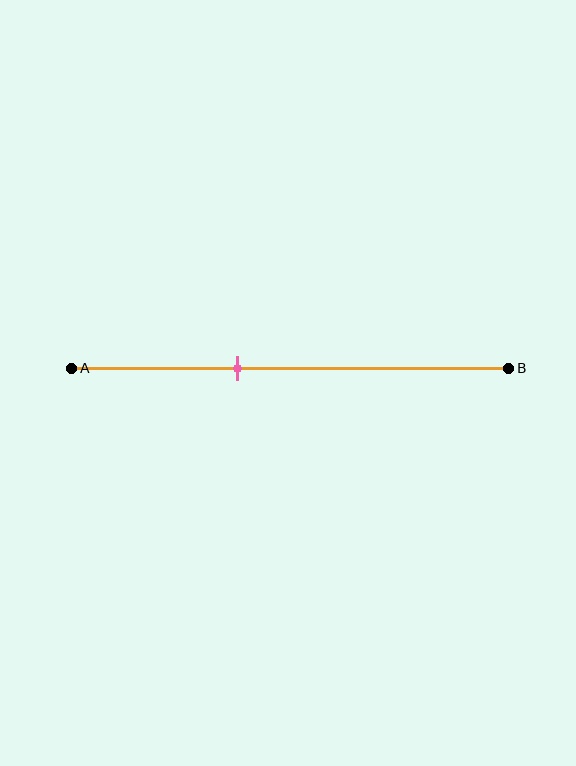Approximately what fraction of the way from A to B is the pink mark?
The pink mark is approximately 40% of the way from A to B.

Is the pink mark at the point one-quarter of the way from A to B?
No, the mark is at about 40% from A, not at the 25% one-quarter point.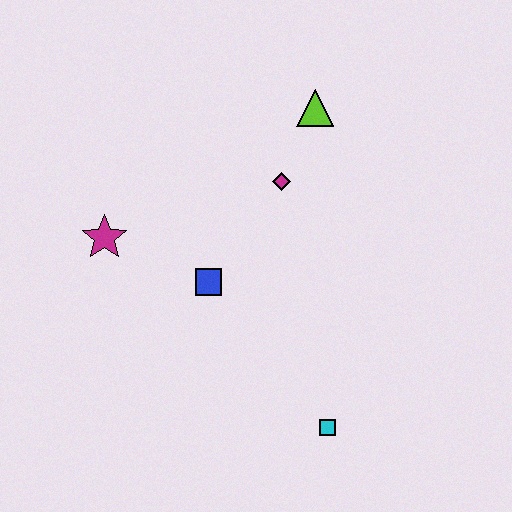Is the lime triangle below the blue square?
No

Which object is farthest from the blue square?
The lime triangle is farthest from the blue square.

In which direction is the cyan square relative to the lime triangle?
The cyan square is below the lime triangle.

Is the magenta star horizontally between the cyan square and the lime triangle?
No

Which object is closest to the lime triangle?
The magenta diamond is closest to the lime triangle.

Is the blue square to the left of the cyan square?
Yes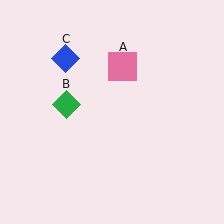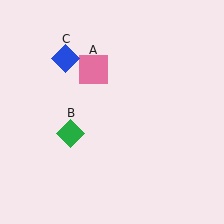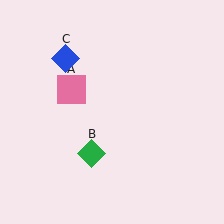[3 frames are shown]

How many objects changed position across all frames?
2 objects changed position: pink square (object A), green diamond (object B).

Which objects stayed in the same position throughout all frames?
Blue diamond (object C) remained stationary.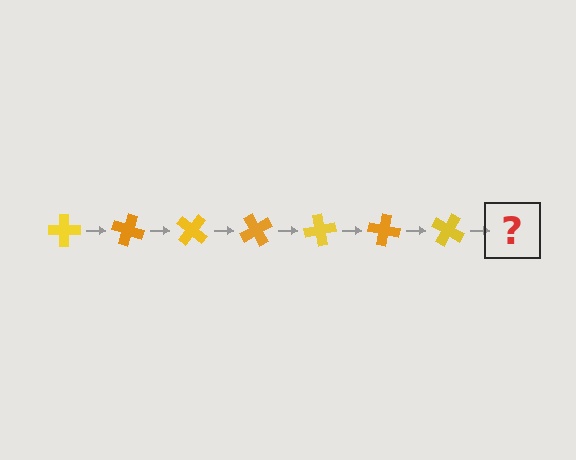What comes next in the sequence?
The next element should be an orange cross, rotated 140 degrees from the start.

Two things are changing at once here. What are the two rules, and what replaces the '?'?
The two rules are that it rotates 20 degrees each step and the color cycles through yellow and orange. The '?' should be an orange cross, rotated 140 degrees from the start.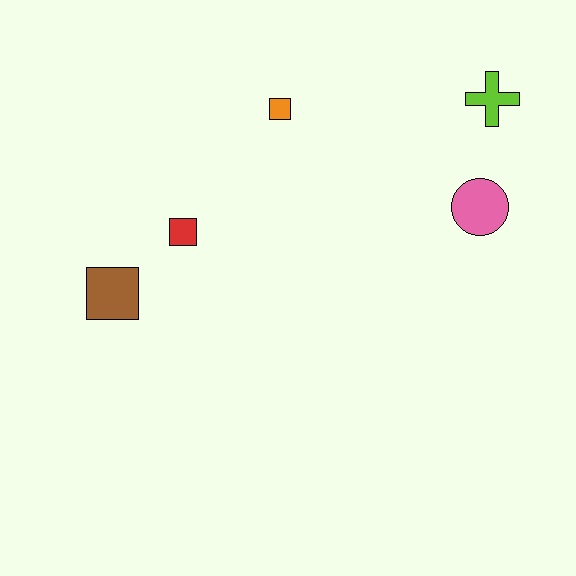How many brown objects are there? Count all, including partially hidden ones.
There is 1 brown object.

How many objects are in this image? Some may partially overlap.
There are 5 objects.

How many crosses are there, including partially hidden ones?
There is 1 cross.